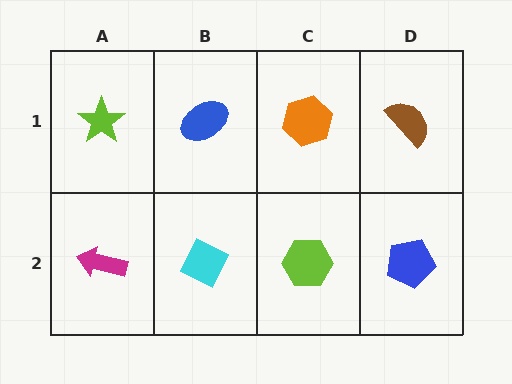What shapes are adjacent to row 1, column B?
A cyan diamond (row 2, column B), a lime star (row 1, column A), an orange hexagon (row 1, column C).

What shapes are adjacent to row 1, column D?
A blue pentagon (row 2, column D), an orange hexagon (row 1, column C).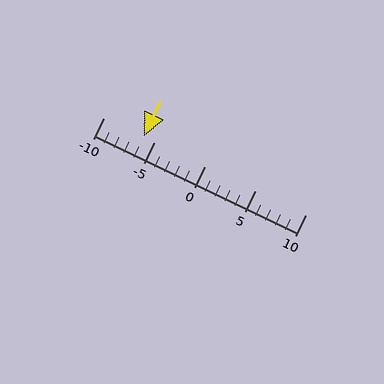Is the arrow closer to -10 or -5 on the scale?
The arrow is closer to -5.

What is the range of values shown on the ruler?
The ruler shows values from -10 to 10.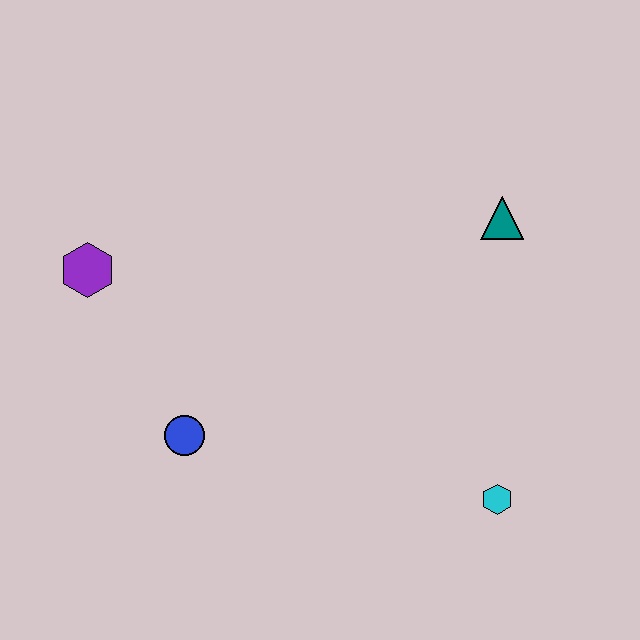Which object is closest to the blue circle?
The purple hexagon is closest to the blue circle.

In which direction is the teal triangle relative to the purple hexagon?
The teal triangle is to the right of the purple hexagon.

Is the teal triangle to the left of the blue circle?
No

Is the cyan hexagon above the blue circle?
No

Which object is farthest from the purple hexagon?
The cyan hexagon is farthest from the purple hexagon.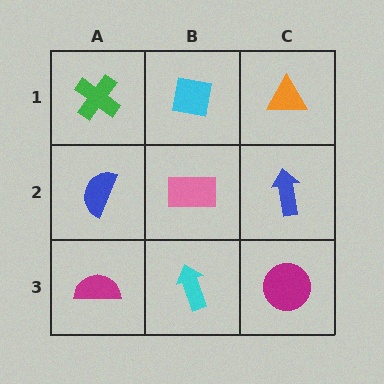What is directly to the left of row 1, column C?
A cyan square.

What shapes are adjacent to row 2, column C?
An orange triangle (row 1, column C), a magenta circle (row 3, column C), a pink rectangle (row 2, column B).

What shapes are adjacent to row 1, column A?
A blue semicircle (row 2, column A), a cyan square (row 1, column B).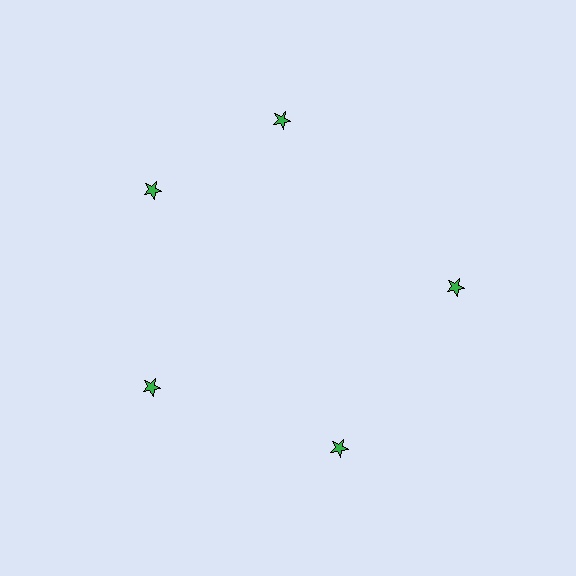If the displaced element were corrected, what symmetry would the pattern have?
It would have 5-fold rotational symmetry — the pattern would map onto itself every 72 degrees.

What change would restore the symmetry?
The symmetry would be restored by rotating it back into even spacing with its neighbors so that all 5 stars sit at equal angles and equal distance from the center.